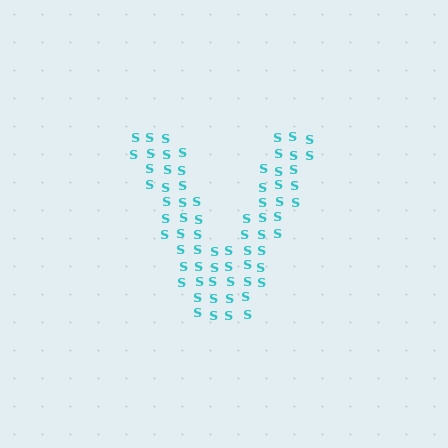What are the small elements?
The small elements are letter S's.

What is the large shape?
The large shape is the letter V.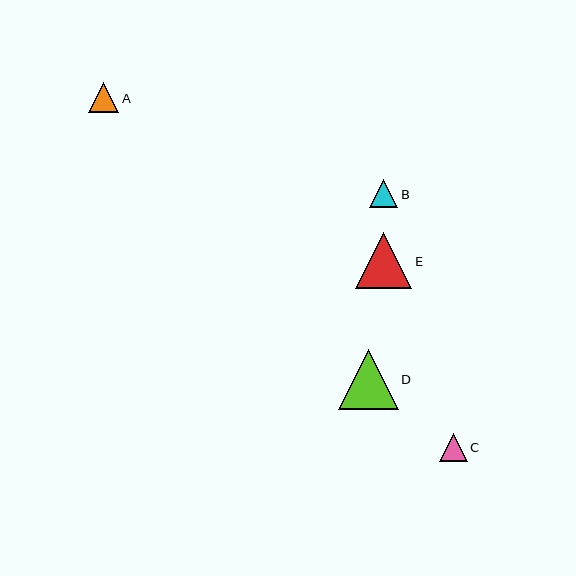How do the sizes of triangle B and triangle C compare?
Triangle B and triangle C are approximately the same size.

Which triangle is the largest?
Triangle D is the largest with a size of approximately 60 pixels.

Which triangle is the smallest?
Triangle C is the smallest with a size of approximately 28 pixels.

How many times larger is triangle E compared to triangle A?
Triangle E is approximately 1.8 times the size of triangle A.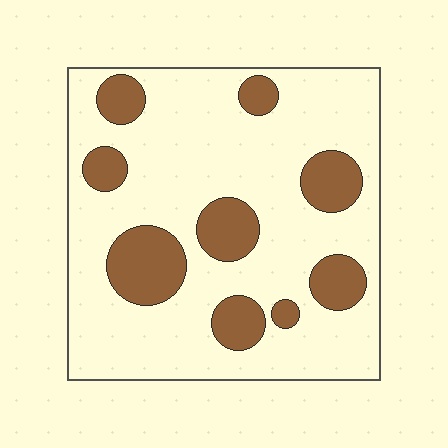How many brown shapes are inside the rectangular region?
9.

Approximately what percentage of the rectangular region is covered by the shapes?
Approximately 20%.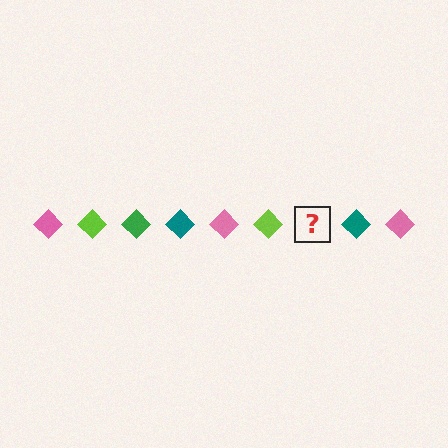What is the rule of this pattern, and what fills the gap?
The rule is that the pattern cycles through pink, lime, green, teal diamonds. The gap should be filled with a green diamond.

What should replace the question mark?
The question mark should be replaced with a green diamond.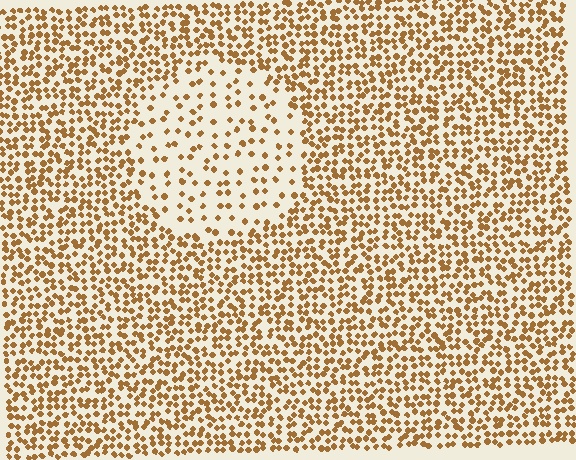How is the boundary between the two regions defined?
The boundary is defined by a change in element density (approximately 2.5x ratio). All elements are the same color, size, and shape.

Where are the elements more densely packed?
The elements are more densely packed outside the circle boundary.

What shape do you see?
I see a circle.